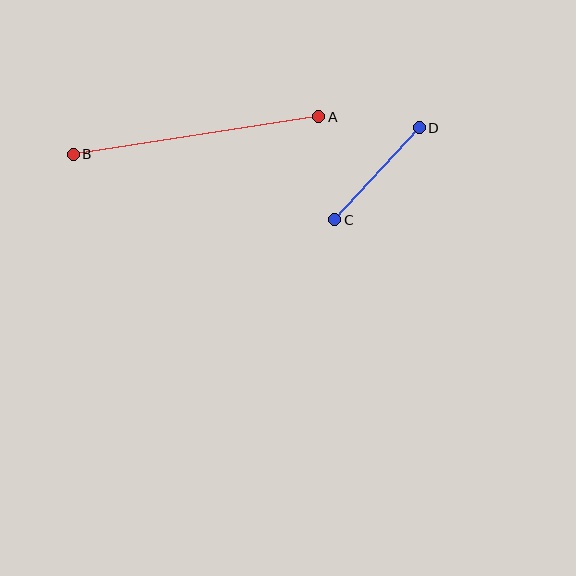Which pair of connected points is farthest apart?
Points A and B are farthest apart.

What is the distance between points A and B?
The distance is approximately 248 pixels.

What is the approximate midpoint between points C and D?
The midpoint is at approximately (377, 174) pixels.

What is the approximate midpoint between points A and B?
The midpoint is at approximately (196, 135) pixels.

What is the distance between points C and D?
The distance is approximately 125 pixels.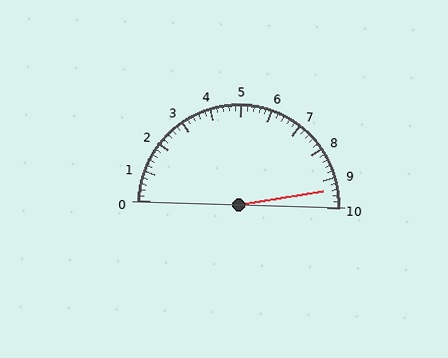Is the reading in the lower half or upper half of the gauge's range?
The reading is in the upper half of the range (0 to 10).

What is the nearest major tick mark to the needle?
The nearest major tick mark is 9.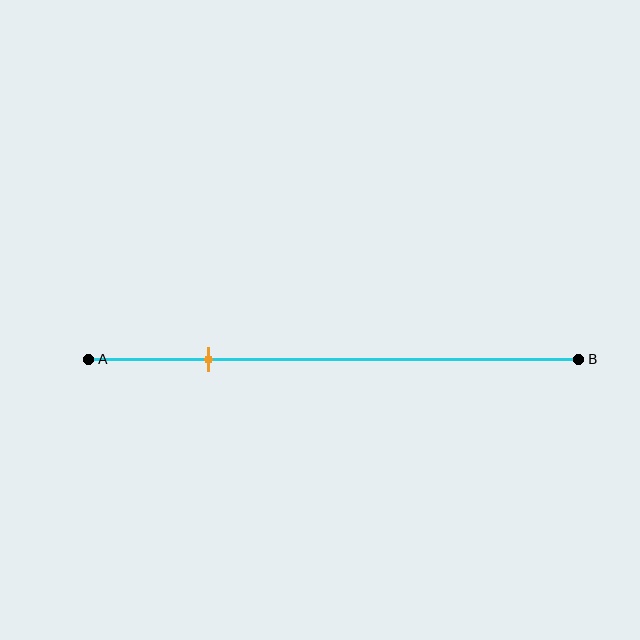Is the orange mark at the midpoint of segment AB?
No, the mark is at about 25% from A, not at the 50% midpoint.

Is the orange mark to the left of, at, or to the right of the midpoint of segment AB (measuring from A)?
The orange mark is to the left of the midpoint of segment AB.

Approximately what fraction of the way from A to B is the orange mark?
The orange mark is approximately 25% of the way from A to B.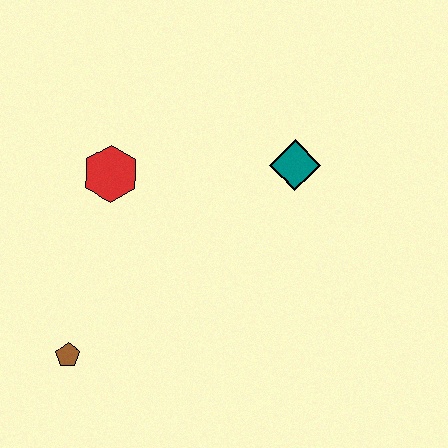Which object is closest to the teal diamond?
The red hexagon is closest to the teal diamond.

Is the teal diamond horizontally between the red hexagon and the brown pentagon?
No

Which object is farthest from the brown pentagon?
The teal diamond is farthest from the brown pentagon.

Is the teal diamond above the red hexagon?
Yes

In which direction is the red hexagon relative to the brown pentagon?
The red hexagon is above the brown pentagon.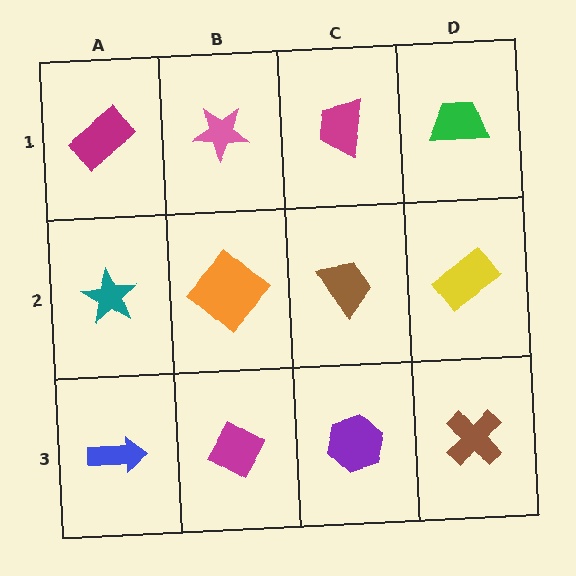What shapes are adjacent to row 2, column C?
A magenta trapezoid (row 1, column C), a purple hexagon (row 3, column C), an orange diamond (row 2, column B), a yellow rectangle (row 2, column D).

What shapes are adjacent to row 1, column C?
A brown trapezoid (row 2, column C), a pink star (row 1, column B), a green trapezoid (row 1, column D).